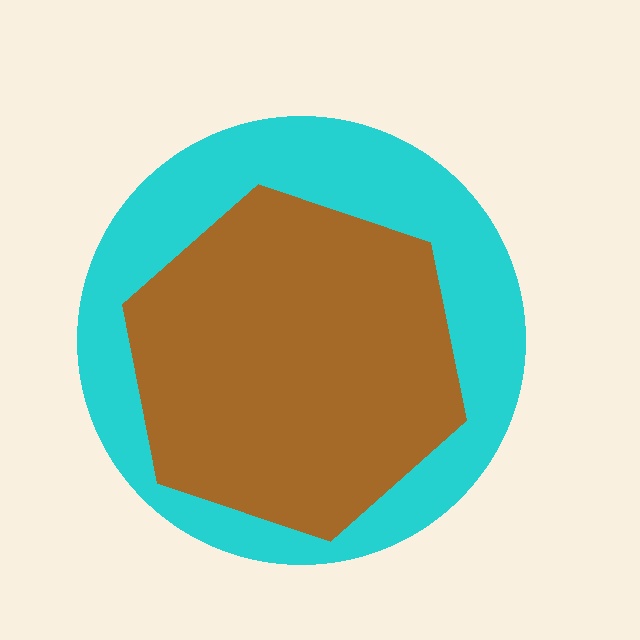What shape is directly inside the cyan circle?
The brown hexagon.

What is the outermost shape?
The cyan circle.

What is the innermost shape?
The brown hexagon.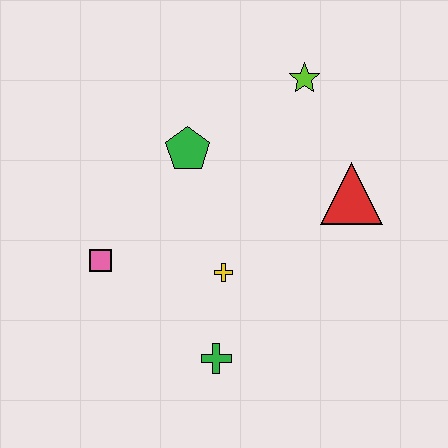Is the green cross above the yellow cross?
No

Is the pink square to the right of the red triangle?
No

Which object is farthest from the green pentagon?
The green cross is farthest from the green pentagon.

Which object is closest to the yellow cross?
The green cross is closest to the yellow cross.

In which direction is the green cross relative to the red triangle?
The green cross is below the red triangle.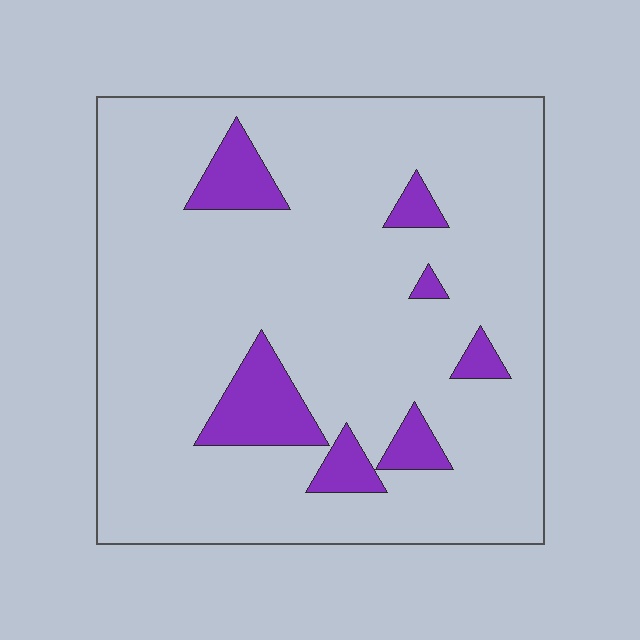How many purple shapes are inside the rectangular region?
7.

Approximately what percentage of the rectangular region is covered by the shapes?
Approximately 10%.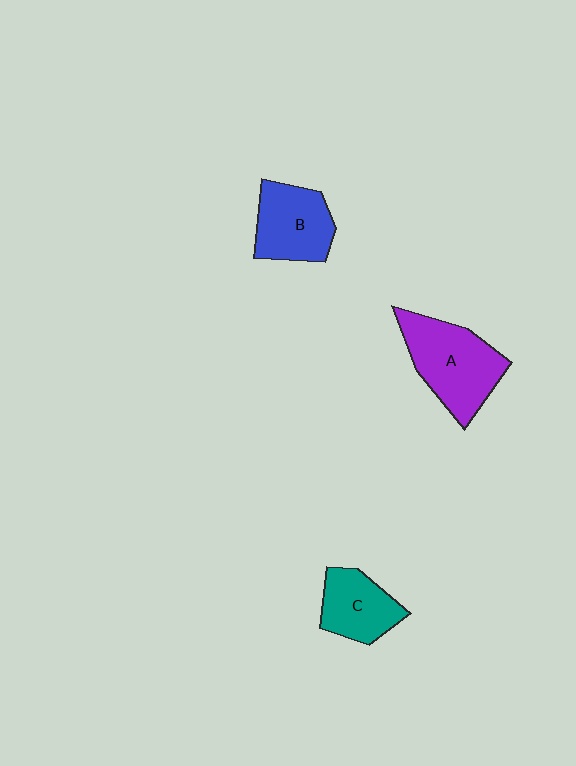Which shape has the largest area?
Shape A (purple).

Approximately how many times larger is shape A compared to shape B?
Approximately 1.3 times.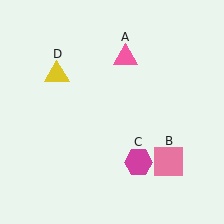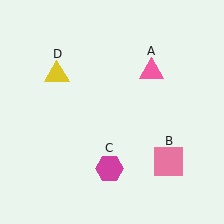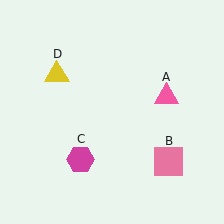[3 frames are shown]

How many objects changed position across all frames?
2 objects changed position: pink triangle (object A), magenta hexagon (object C).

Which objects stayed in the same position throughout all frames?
Pink square (object B) and yellow triangle (object D) remained stationary.